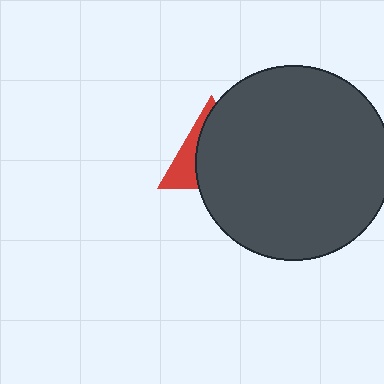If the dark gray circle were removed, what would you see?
You would see the complete red triangle.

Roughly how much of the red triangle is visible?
A small part of it is visible (roughly 31%).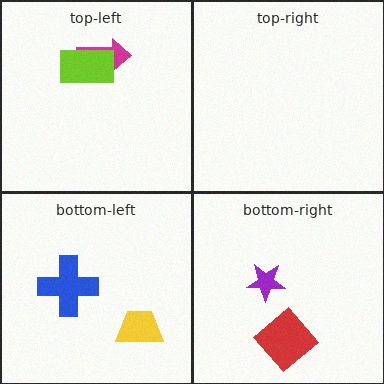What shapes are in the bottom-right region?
The red diamond, the purple star.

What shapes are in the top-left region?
The magenta arrow, the lime rectangle.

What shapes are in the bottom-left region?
The blue cross, the yellow trapezoid.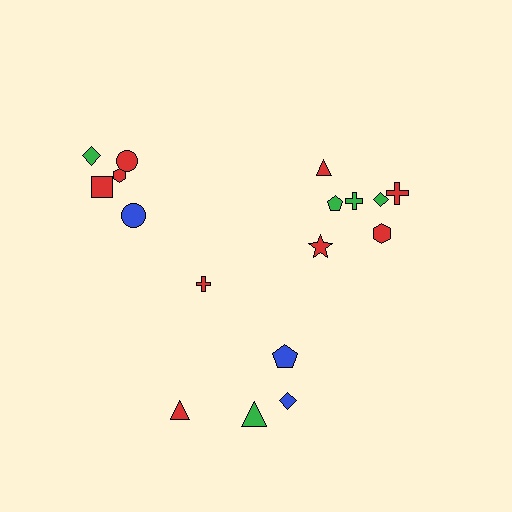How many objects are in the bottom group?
There are 5 objects.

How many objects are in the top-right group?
There are 7 objects.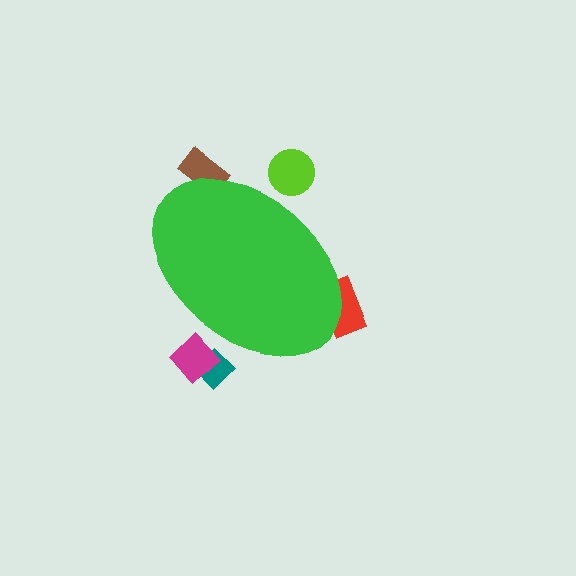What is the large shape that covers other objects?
A green ellipse.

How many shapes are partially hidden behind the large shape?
5 shapes are partially hidden.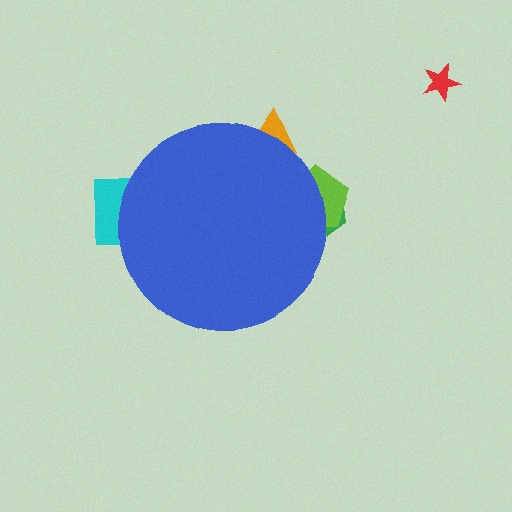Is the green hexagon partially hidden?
Yes, the green hexagon is partially hidden behind the blue circle.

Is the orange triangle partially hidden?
Yes, the orange triangle is partially hidden behind the blue circle.